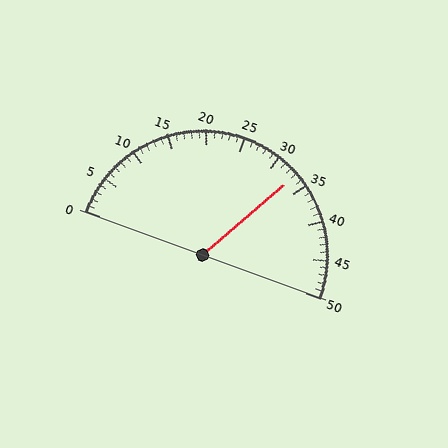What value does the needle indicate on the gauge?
The needle indicates approximately 33.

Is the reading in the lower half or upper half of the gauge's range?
The reading is in the upper half of the range (0 to 50).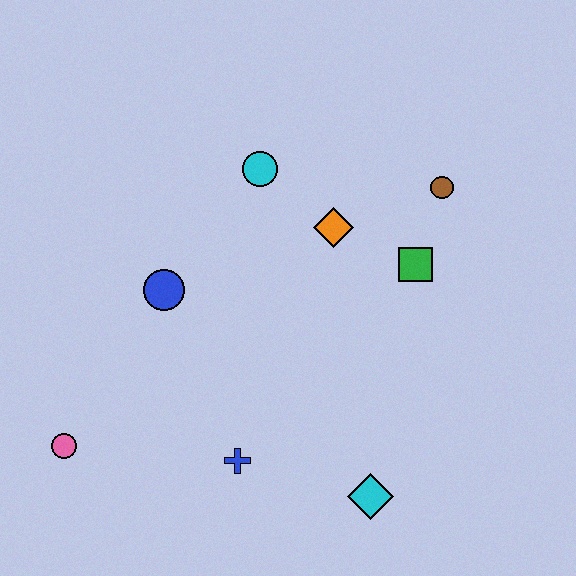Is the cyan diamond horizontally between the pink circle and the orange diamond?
No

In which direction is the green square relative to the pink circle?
The green square is to the right of the pink circle.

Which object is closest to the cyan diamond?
The blue cross is closest to the cyan diamond.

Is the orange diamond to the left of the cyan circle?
No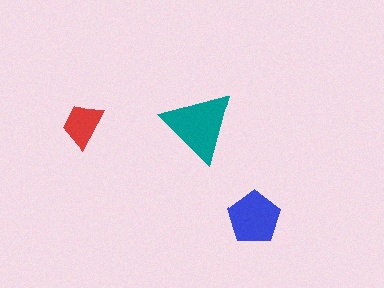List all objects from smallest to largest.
The red trapezoid, the blue pentagon, the teal triangle.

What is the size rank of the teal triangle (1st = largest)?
1st.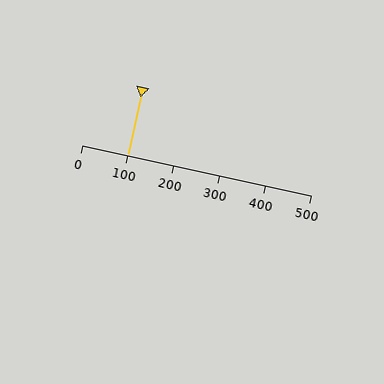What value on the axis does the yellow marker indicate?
The marker indicates approximately 100.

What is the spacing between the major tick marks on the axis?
The major ticks are spaced 100 apart.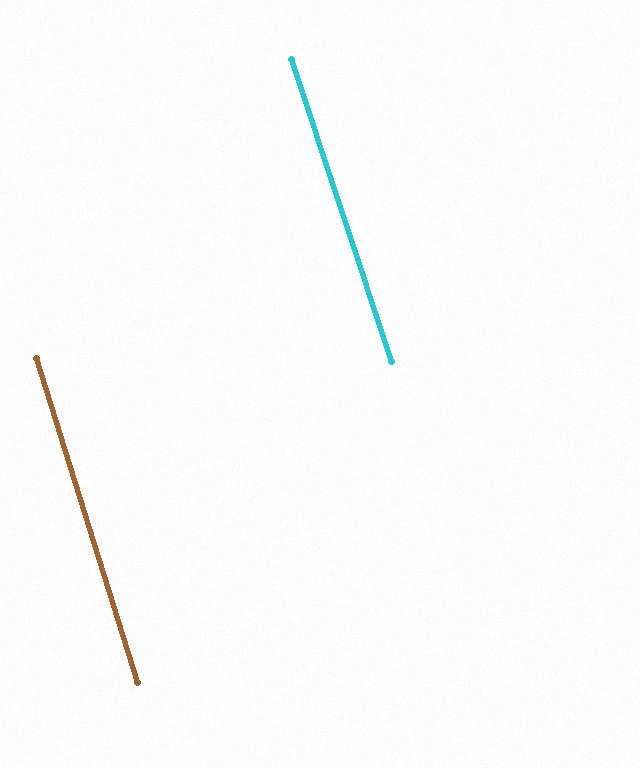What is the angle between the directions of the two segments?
Approximately 1 degree.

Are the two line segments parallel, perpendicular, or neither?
Parallel — their directions differ by only 0.8°.